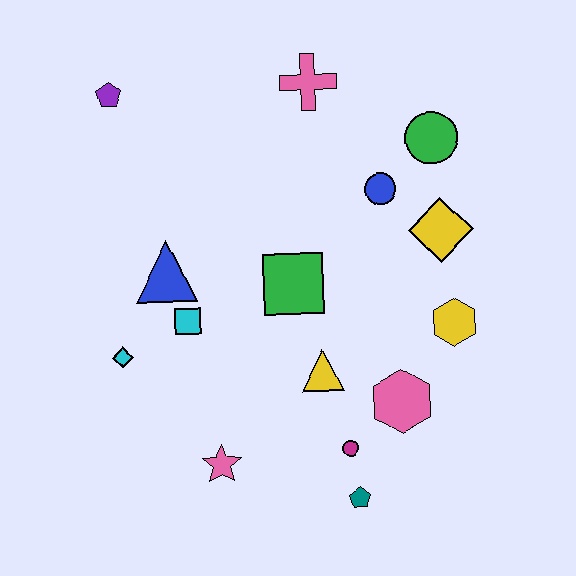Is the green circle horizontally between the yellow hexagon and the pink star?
Yes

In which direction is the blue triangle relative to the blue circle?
The blue triangle is to the left of the blue circle.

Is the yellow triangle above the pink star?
Yes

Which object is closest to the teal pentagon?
The magenta circle is closest to the teal pentagon.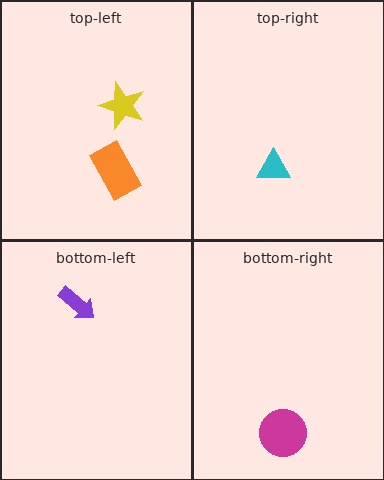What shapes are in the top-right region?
The cyan triangle.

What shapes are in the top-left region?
The orange rectangle, the yellow star.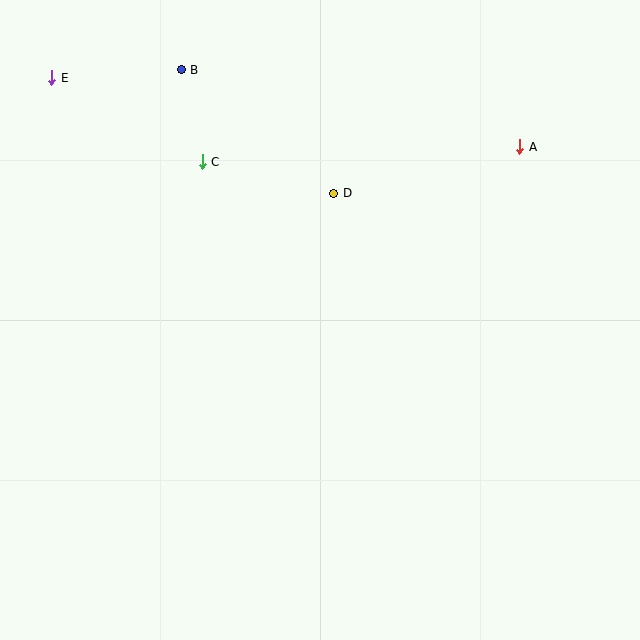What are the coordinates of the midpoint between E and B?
The midpoint between E and B is at (116, 74).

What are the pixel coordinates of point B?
Point B is at (181, 70).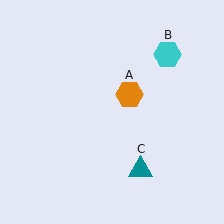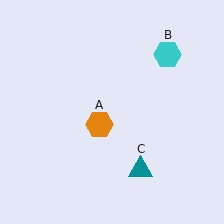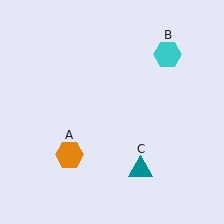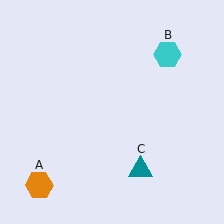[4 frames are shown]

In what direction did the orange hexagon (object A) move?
The orange hexagon (object A) moved down and to the left.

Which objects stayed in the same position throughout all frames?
Cyan hexagon (object B) and teal triangle (object C) remained stationary.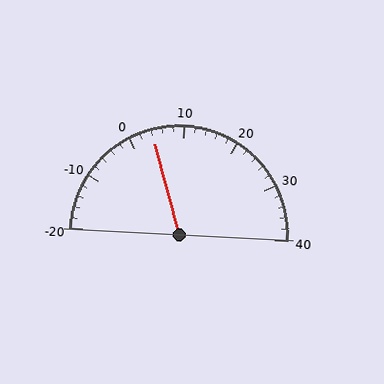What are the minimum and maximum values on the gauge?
The gauge ranges from -20 to 40.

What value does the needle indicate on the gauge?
The needle indicates approximately 4.